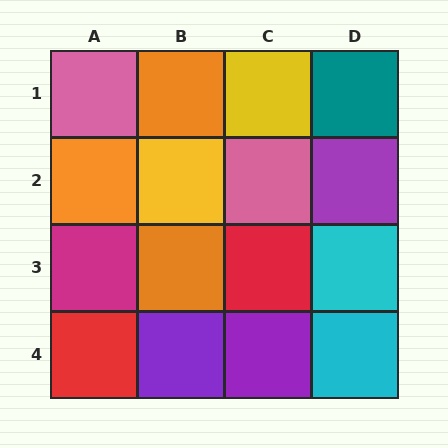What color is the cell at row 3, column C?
Red.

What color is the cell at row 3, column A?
Magenta.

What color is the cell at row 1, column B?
Orange.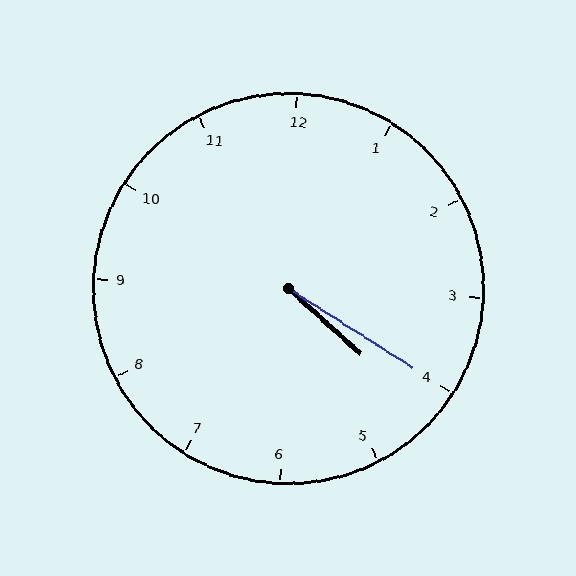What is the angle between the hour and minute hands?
Approximately 10 degrees.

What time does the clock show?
4:20.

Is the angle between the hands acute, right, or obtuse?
It is acute.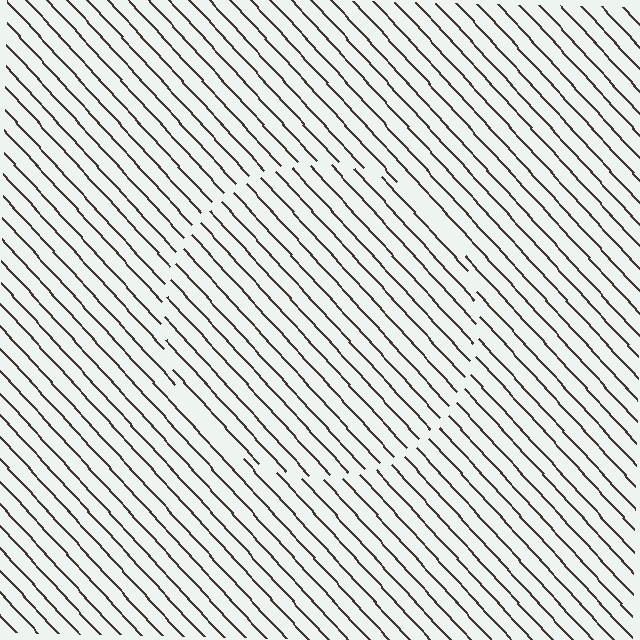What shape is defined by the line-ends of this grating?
An illusory circle. The interior of the shape contains the same grating, shifted by half a period — the contour is defined by the phase discontinuity where line-ends from the inner and outer gratings abut.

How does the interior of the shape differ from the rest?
The interior of the shape contains the same grating, shifted by half a period — the contour is defined by the phase discontinuity where line-ends from the inner and outer gratings abut.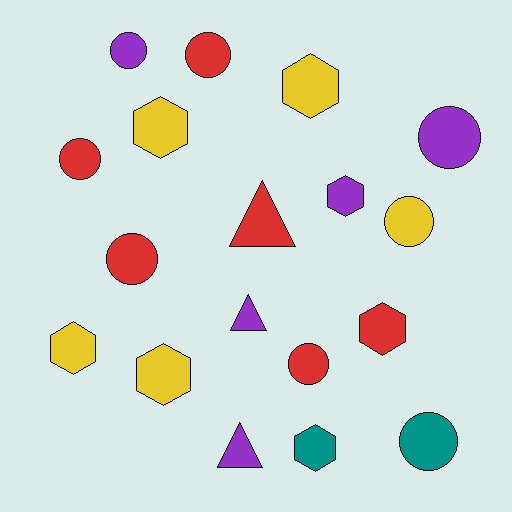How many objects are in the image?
There are 18 objects.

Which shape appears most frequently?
Circle, with 8 objects.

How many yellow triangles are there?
There are no yellow triangles.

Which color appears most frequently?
Red, with 6 objects.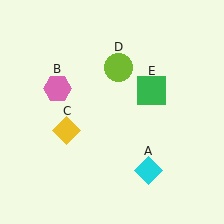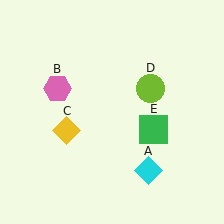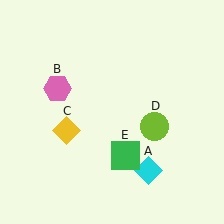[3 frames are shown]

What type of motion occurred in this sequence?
The lime circle (object D), green square (object E) rotated clockwise around the center of the scene.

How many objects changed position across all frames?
2 objects changed position: lime circle (object D), green square (object E).